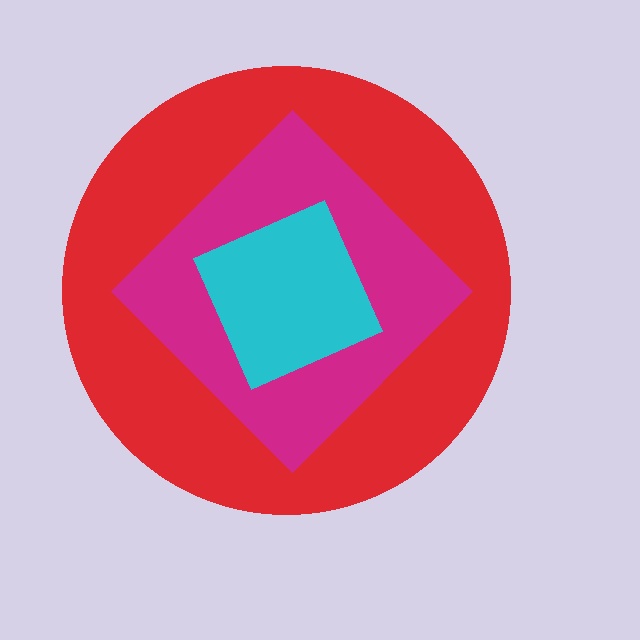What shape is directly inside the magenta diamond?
The cyan square.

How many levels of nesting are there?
3.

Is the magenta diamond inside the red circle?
Yes.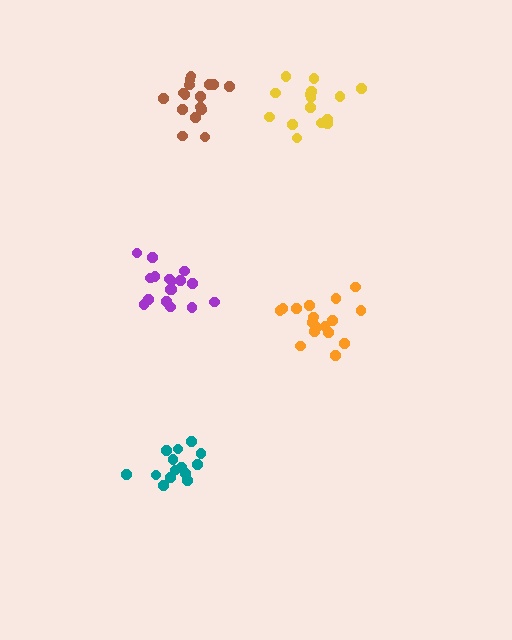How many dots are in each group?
Group 1: 14 dots, Group 2: 17 dots, Group 3: 15 dots, Group 4: 17 dots, Group 5: 16 dots (79 total).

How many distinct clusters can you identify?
There are 5 distinct clusters.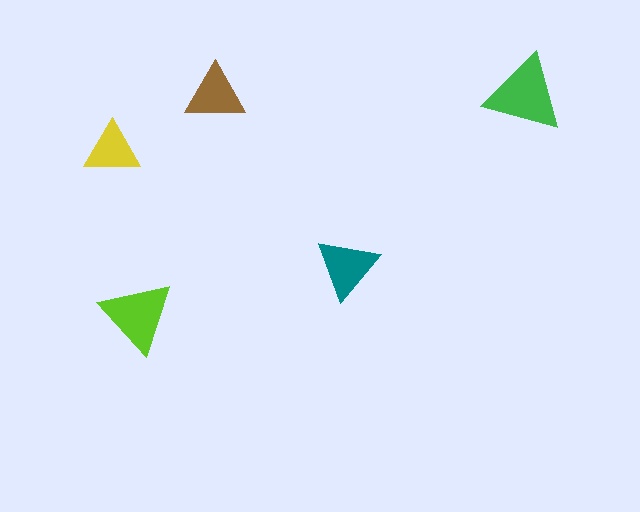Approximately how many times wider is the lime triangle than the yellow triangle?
About 1.5 times wider.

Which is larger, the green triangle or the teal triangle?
The green one.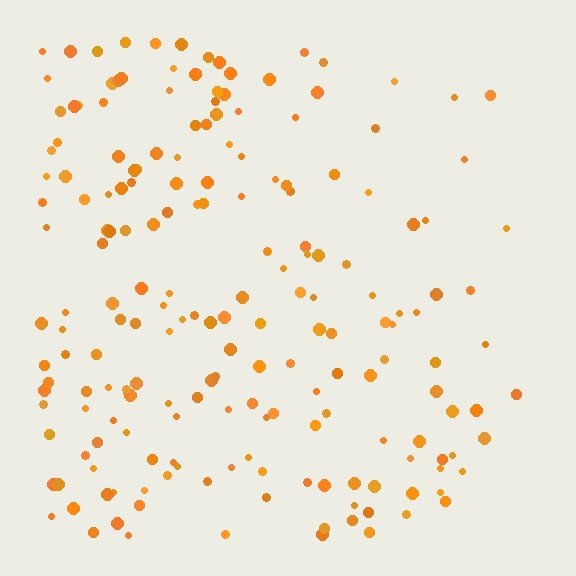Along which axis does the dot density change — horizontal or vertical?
Horizontal.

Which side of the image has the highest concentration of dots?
The left.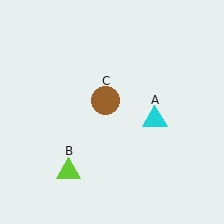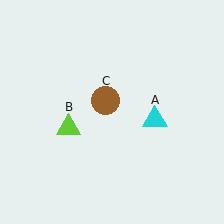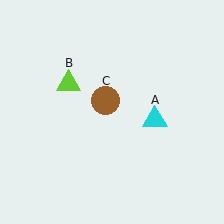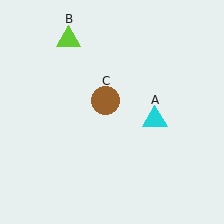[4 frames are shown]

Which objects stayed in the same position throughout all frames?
Cyan triangle (object A) and brown circle (object C) remained stationary.